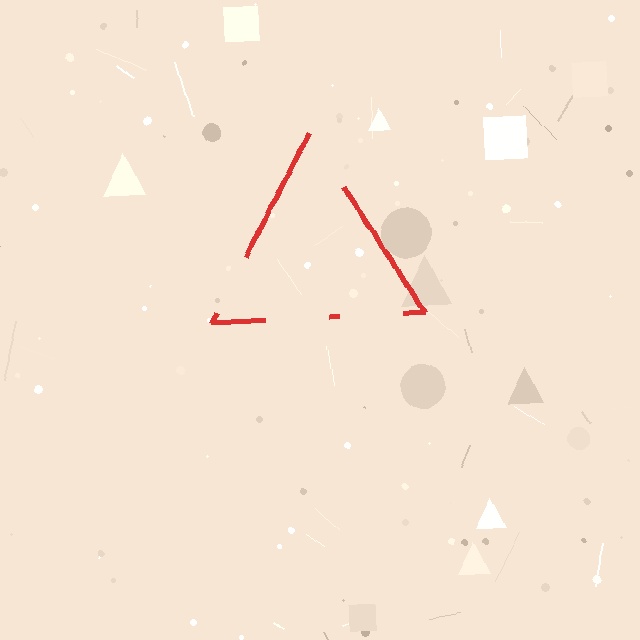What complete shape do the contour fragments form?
The contour fragments form a triangle.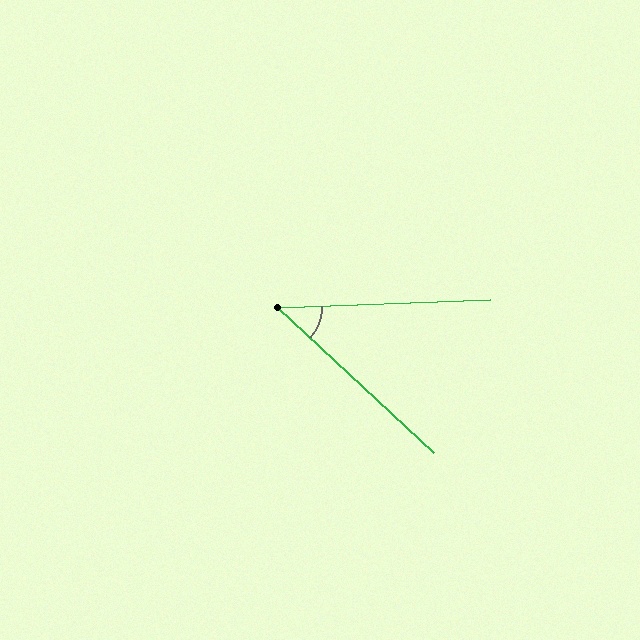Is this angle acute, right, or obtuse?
It is acute.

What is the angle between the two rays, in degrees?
Approximately 45 degrees.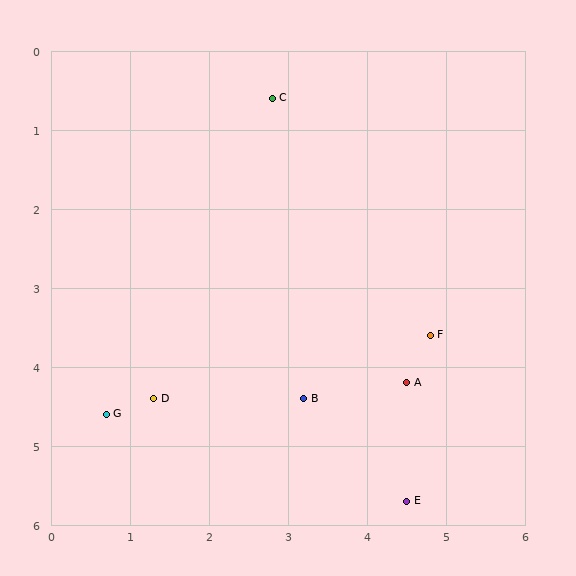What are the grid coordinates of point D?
Point D is at approximately (1.3, 4.4).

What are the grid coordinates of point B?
Point B is at approximately (3.2, 4.4).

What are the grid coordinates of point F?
Point F is at approximately (4.8, 3.6).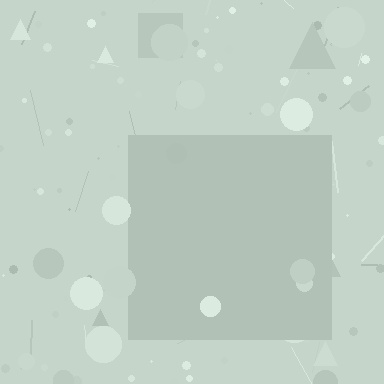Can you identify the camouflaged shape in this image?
The camouflaged shape is a square.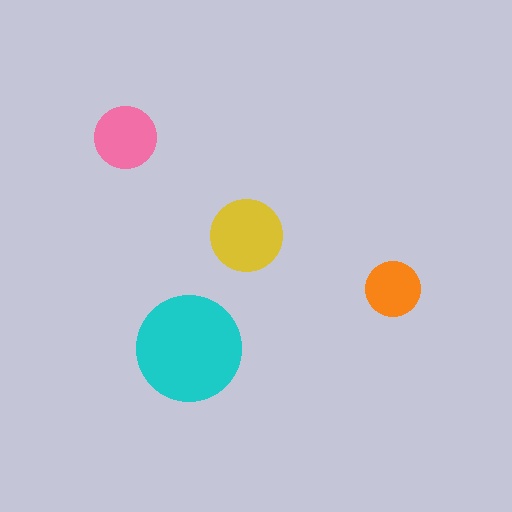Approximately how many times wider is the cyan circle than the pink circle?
About 1.5 times wider.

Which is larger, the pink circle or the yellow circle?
The yellow one.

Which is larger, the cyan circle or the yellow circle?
The cyan one.